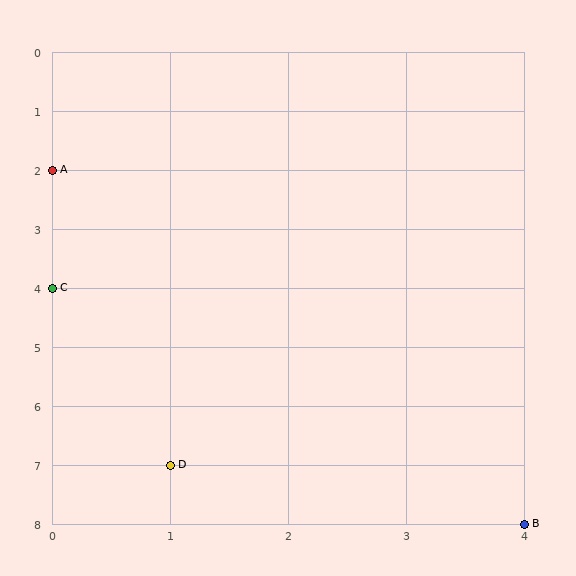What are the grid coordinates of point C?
Point C is at grid coordinates (0, 4).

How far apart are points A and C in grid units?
Points A and C are 2 rows apart.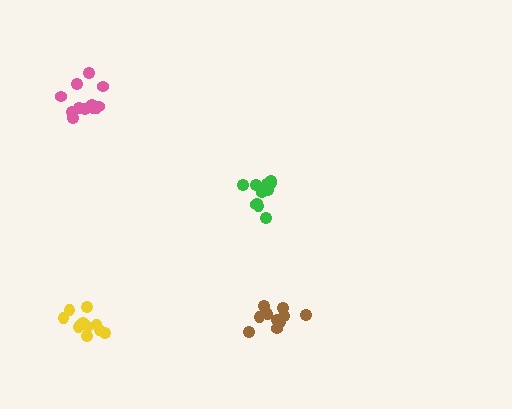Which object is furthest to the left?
The pink cluster is leftmost.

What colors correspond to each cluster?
The clusters are colored: brown, green, pink, yellow.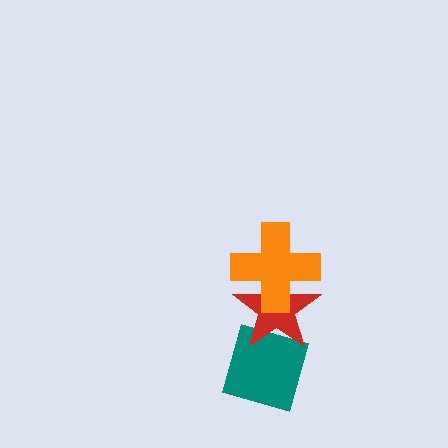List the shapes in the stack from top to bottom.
From top to bottom: the orange cross, the red star, the teal diamond.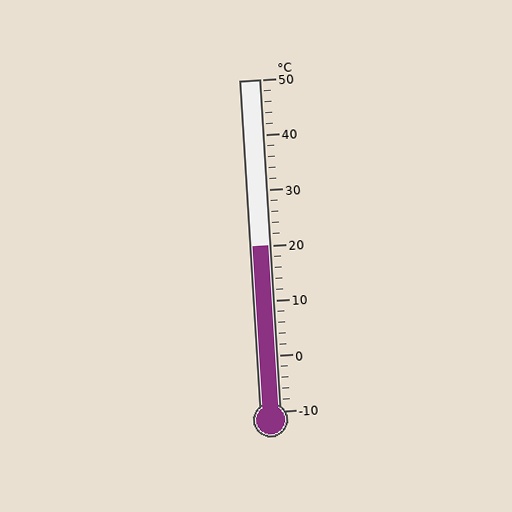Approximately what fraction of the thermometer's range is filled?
The thermometer is filled to approximately 50% of its range.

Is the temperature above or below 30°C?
The temperature is below 30°C.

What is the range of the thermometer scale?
The thermometer scale ranges from -10°C to 50°C.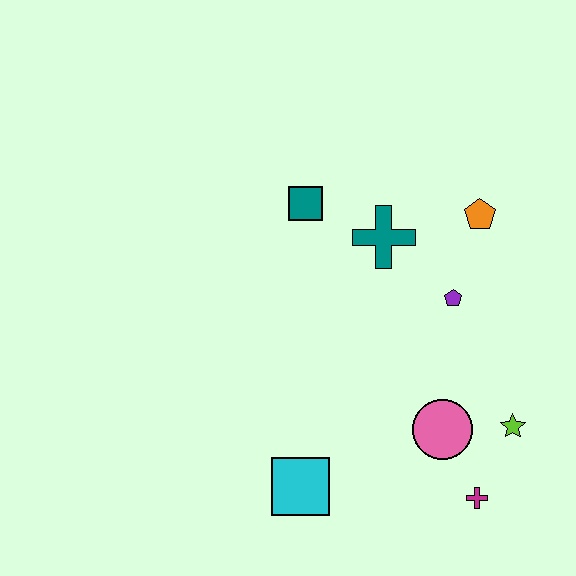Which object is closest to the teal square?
The teal cross is closest to the teal square.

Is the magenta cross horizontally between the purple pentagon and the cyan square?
No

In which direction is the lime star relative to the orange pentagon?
The lime star is below the orange pentagon.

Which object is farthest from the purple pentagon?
The cyan square is farthest from the purple pentagon.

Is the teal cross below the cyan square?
No